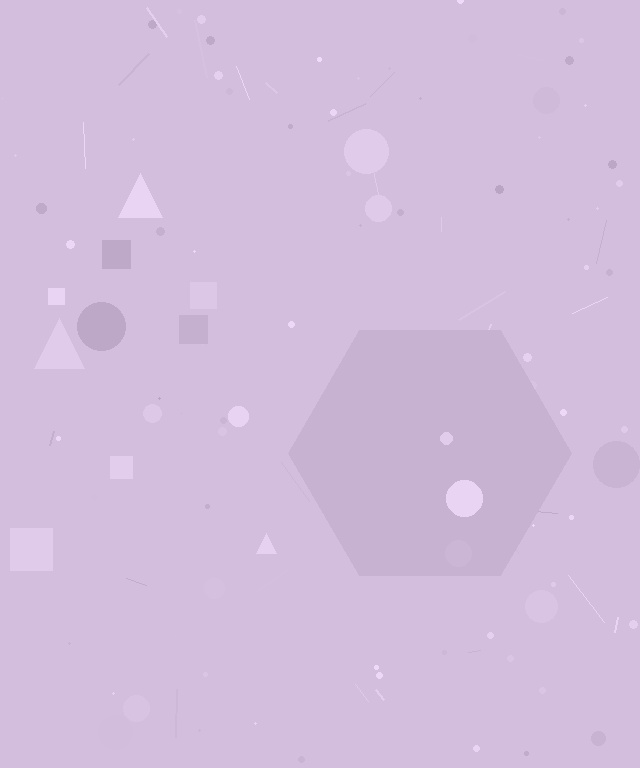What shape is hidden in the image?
A hexagon is hidden in the image.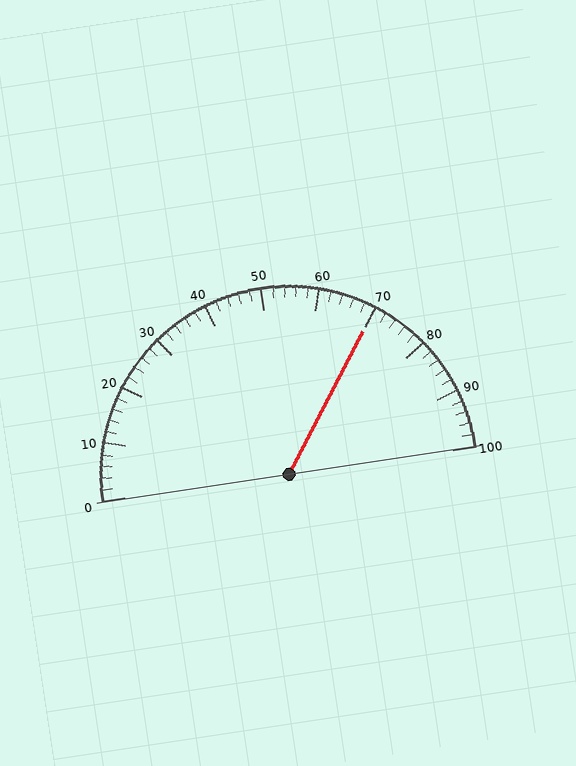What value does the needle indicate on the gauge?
The needle indicates approximately 70.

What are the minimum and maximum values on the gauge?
The gauge ranges from 0 to 100.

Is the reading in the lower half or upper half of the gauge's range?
The reading is in the upper half of the range (0 to 100).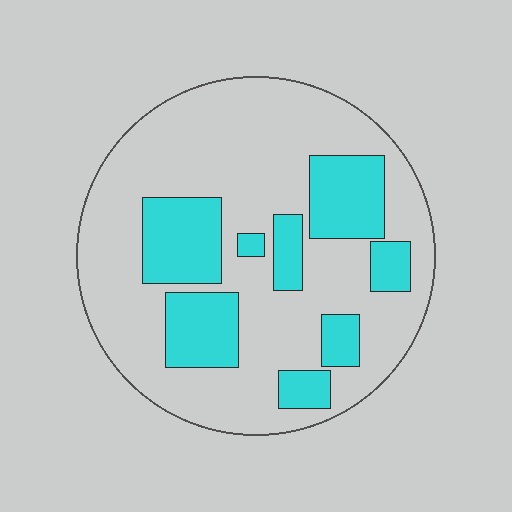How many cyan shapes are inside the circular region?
8.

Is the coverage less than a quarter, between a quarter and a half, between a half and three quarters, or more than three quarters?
Between a quarter and a half.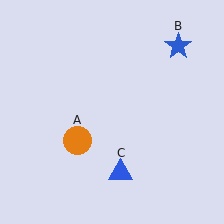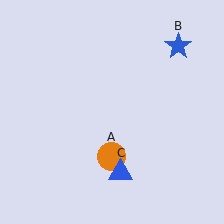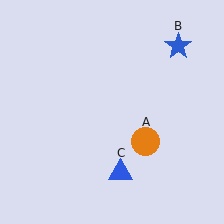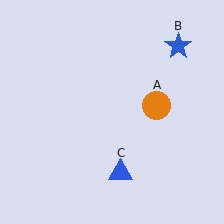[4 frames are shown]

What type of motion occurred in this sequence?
The orange circle (object A) rotated counterclockwise around the center of the scene.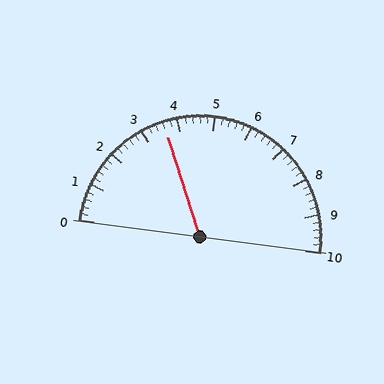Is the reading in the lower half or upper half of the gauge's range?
The reading is in the lower half of the range (0 to 10).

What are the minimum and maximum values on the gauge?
The gauge ranges from 0 to 10.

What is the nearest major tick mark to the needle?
The nearest major tick mark is 4.